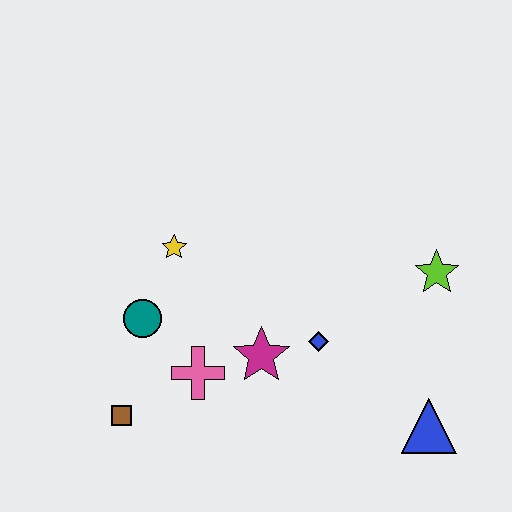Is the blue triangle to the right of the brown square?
Yes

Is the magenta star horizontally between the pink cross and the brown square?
No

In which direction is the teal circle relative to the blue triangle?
The teal circle is to the left of the blue triangle.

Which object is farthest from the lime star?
The brown square is farthest from the lime star.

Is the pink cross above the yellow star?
No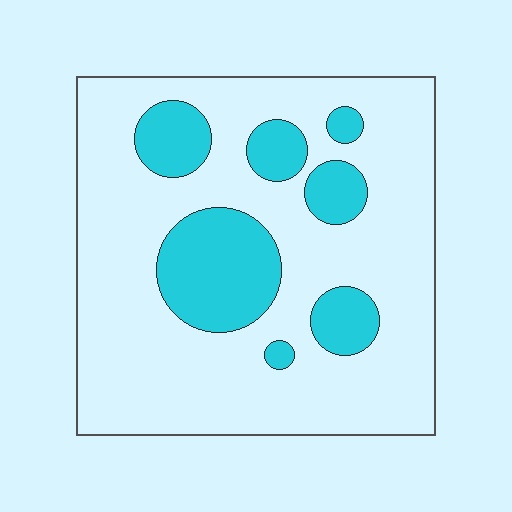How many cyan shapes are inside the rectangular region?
7.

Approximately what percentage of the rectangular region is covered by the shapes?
Approximately 25%.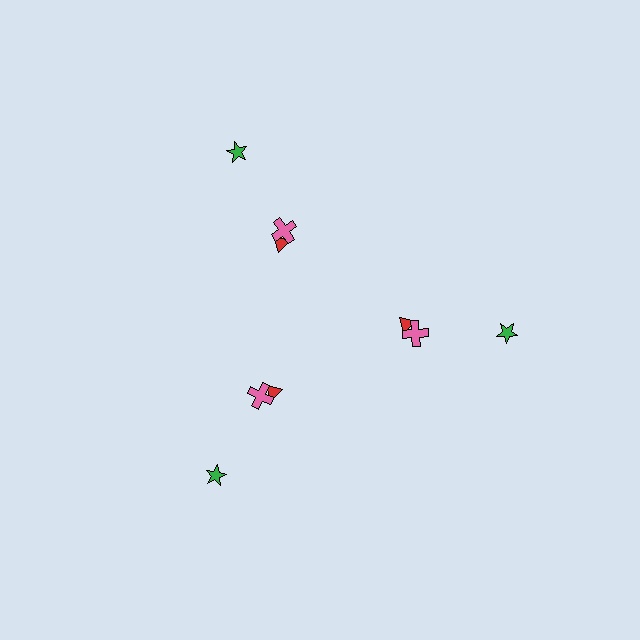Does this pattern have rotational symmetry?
Yes, this pattern has 3-fold rotational symmetry. It looks the same after rotating 120 degrees around the center.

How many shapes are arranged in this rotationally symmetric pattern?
There are 9 shapes, arranged in 3 groups of 3.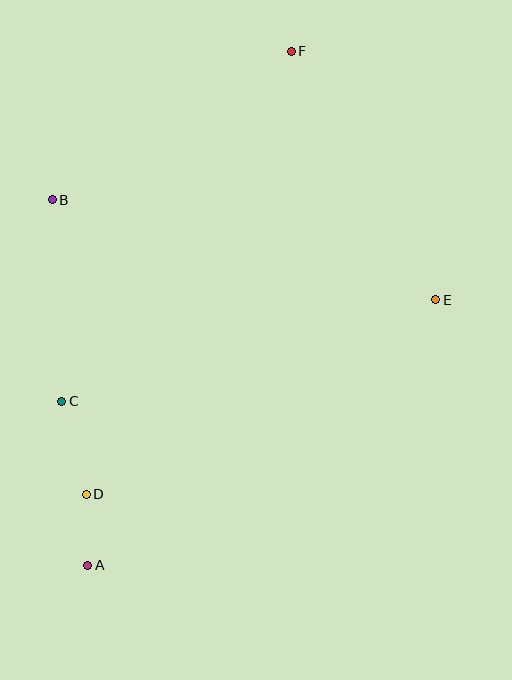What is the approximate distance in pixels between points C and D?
The distance between C and D is approximately 96 pixels.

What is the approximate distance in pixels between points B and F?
The distance between B and F is approximately 282 pixels.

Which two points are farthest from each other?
Points A and F are farthest from each other.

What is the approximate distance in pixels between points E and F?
The distance between E and F is approximately 287 pixels.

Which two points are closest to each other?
Points A and D are closest to each other.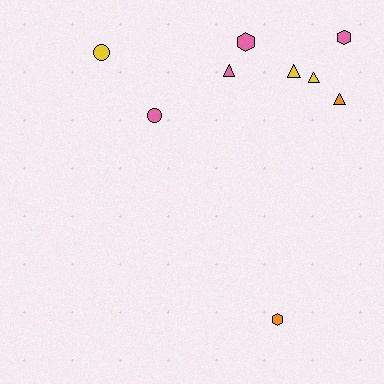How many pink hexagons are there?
There are 2 pink hexagons.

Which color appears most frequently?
Pink, with 4 objects.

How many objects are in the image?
There are 9 objects.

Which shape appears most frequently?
Triangle, with 4 objects.